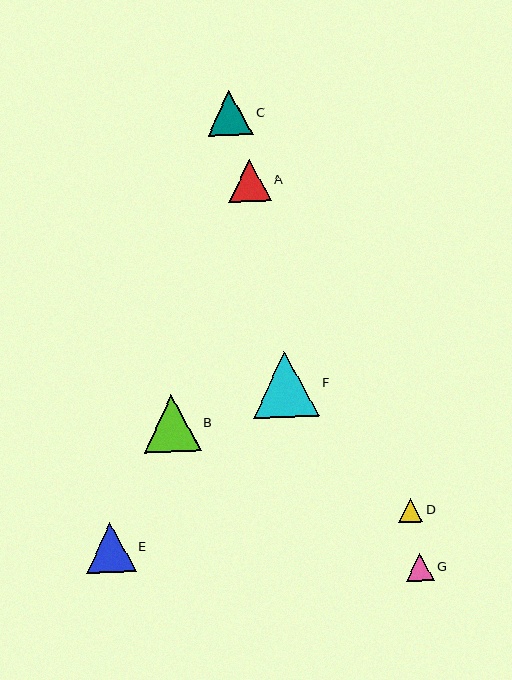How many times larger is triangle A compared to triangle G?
Triangle A is approximately 1.5 times the size of triangle G.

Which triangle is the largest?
Triangle F is the largest with a size of approximately 67 pixels.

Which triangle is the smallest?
Triangle D is the smallest with a size of approximately 24 pixels.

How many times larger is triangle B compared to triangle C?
Triangle B is approximately 1.3 times the size of triangle C.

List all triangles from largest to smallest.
From largest to smallest: F, B, E, C, A, G, D.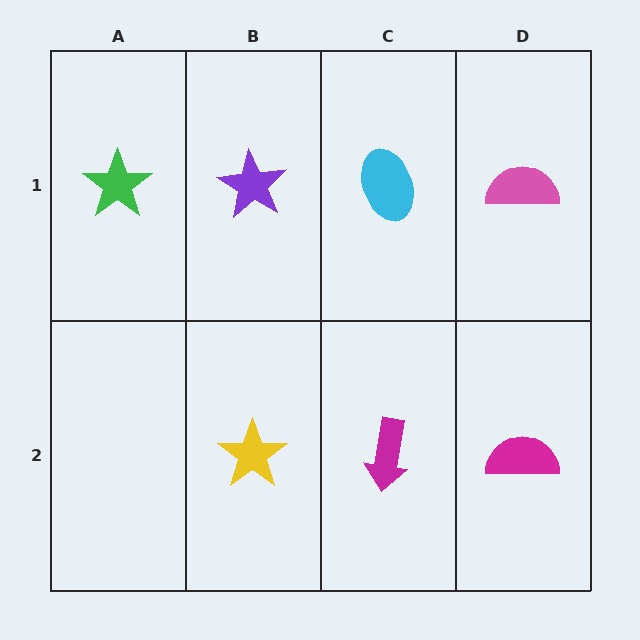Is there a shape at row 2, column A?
No, that cell is empty.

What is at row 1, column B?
A purple star.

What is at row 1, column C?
A cyan ellipse.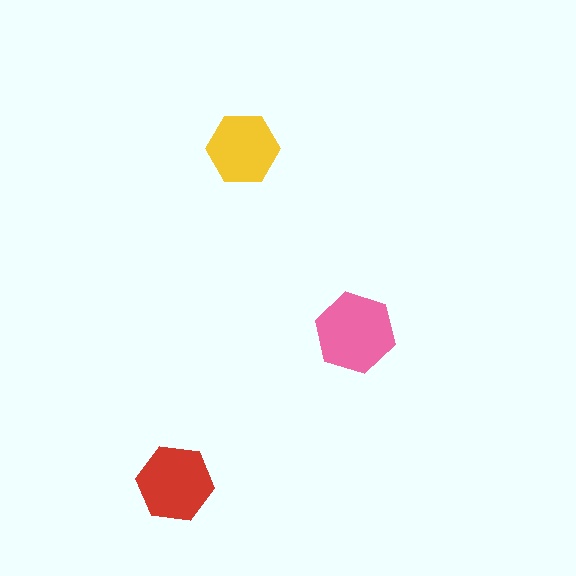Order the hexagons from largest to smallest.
the pink one, the red one, the yellow one.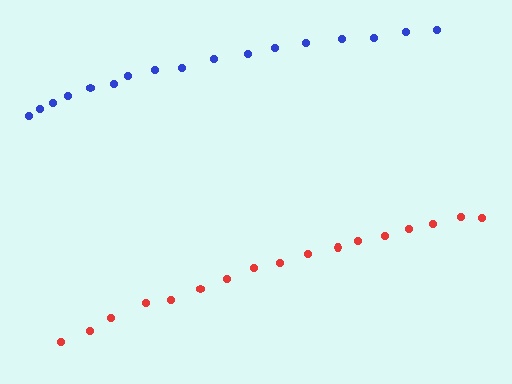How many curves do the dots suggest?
There are 2 distinct paths.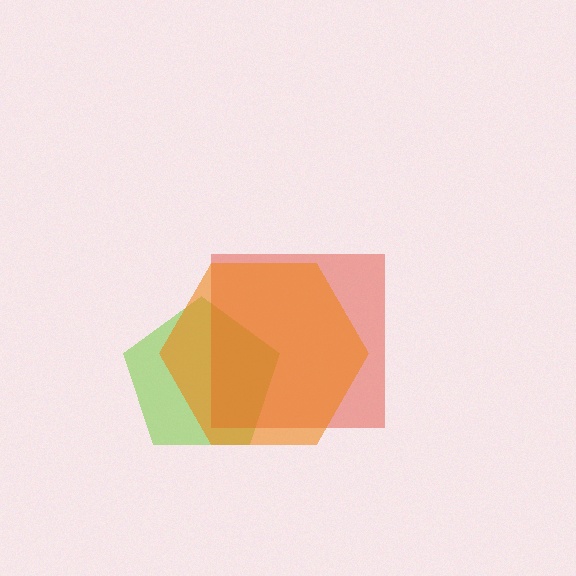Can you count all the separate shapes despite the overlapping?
Yes, there are 3 separate shapes.